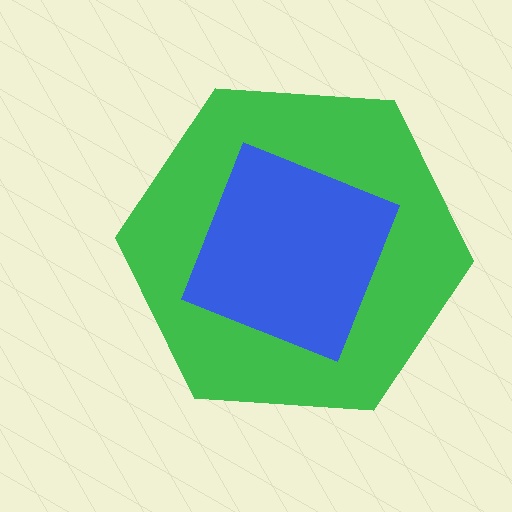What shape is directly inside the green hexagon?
The blue square.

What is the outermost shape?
The green hexagon.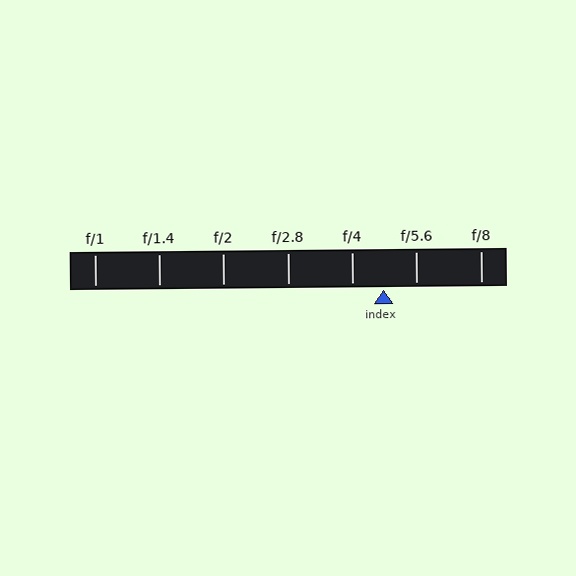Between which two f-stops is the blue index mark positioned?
The index mark is between f/4 and f/5.6.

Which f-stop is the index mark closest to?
The index mark is closest to f/4.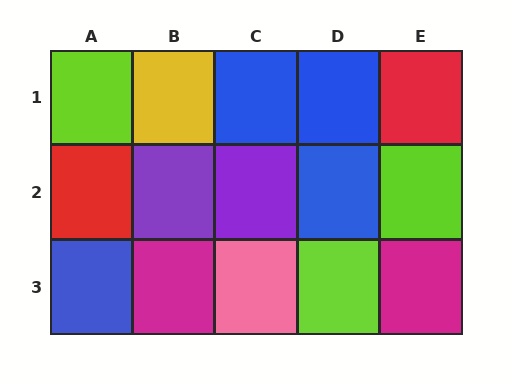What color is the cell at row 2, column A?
Red.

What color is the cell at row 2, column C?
Purple.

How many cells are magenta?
2 cells are magenta.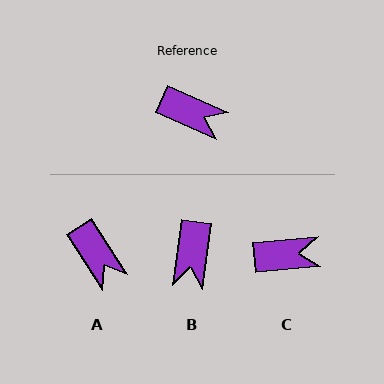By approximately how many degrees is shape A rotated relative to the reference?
Approximately 33 degrees clockwise.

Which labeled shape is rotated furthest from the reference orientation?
B, about 74 degrees away.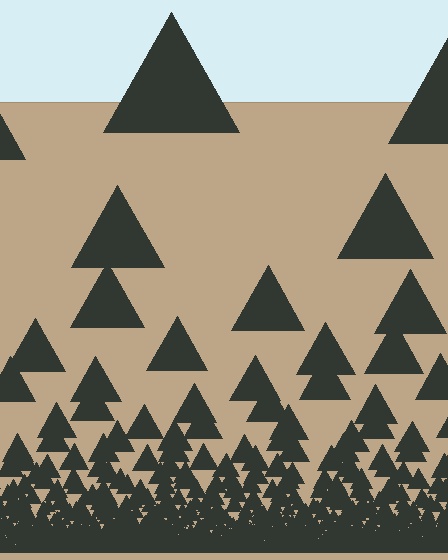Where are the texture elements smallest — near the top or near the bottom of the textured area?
Near the bottom.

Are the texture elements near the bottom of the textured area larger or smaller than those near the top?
Smaller. The gradient is inverted — elements near the bottom are smaller and denser.